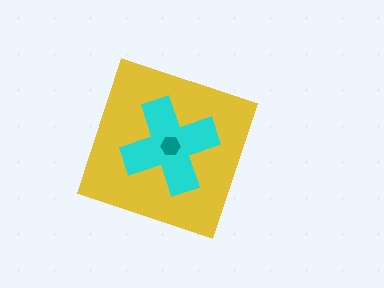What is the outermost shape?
The yellow diamond.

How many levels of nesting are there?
3.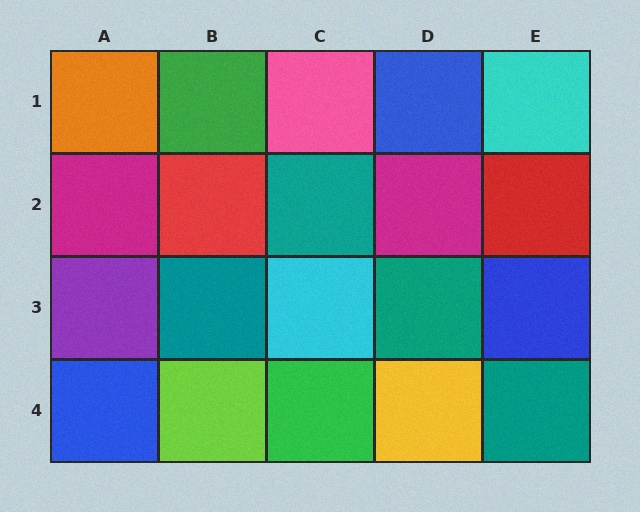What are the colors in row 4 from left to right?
Blue, lime, green, yellow, teal.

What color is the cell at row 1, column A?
Orange.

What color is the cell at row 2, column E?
Red.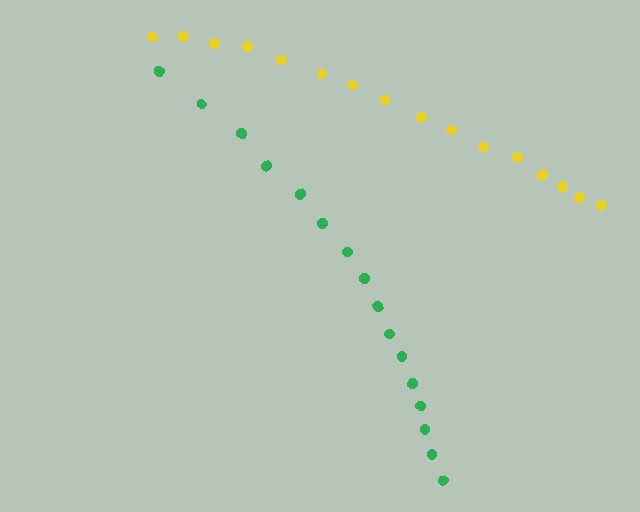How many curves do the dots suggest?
There are 2 distinct paths.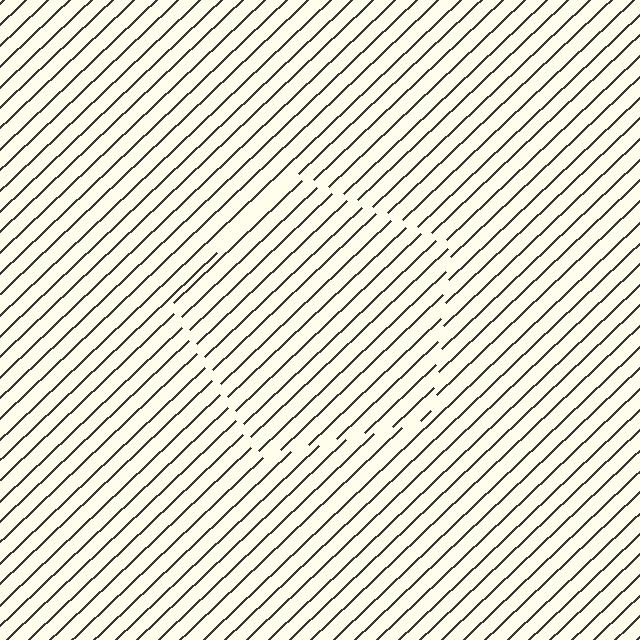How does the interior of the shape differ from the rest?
The interior of the shape contains the same grating, shifted by half a period — the contour is defined by the phase discontinuity where line-ends from the inner and outer gratings abut.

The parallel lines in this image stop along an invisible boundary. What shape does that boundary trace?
An illusory pentagon. The interior of the shape contains the same grating, shifted by half a period — the contour is defined by the phase discontinuity where line-ends from the inner and outer gratings abut.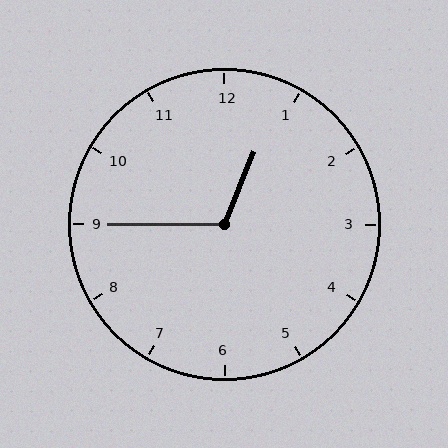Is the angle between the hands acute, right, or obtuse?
It is obtuse.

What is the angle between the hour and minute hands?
Approximately 112 degrees.